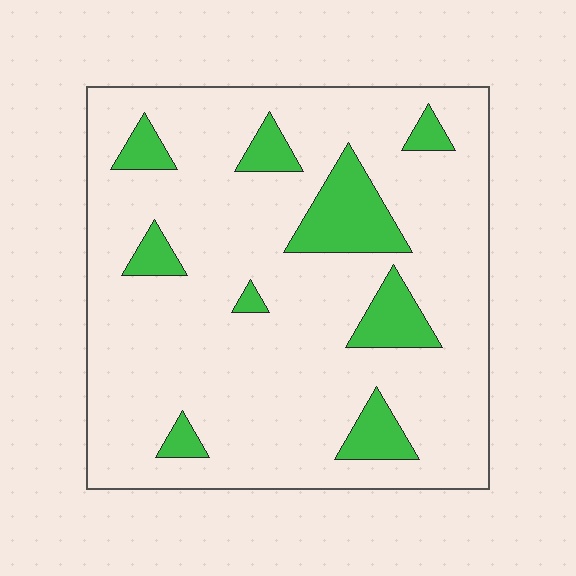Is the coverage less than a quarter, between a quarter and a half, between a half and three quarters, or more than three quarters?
Less than a quarter.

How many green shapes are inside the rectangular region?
9.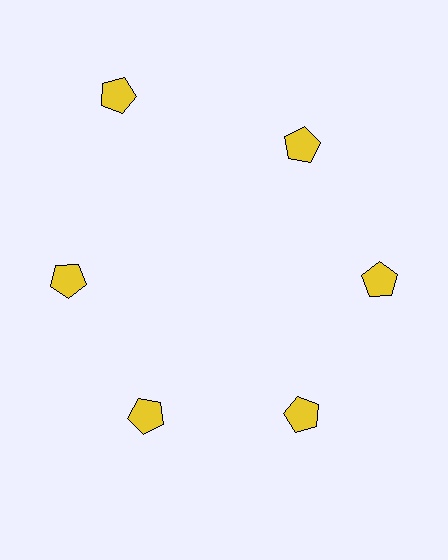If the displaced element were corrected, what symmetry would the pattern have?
It would have 6-fold rotational symmetry — the pattern would map onto itself every 60 degrees.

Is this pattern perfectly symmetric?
No. The 6 yellow pentagons are arranged in a ring, but one element near the 11 o'clock position is pushed outward from the center, breaking the 6-fold rotational symmetry.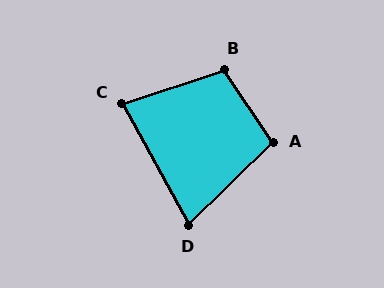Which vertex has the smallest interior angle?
D, at approximately 75 degrees.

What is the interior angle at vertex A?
Approximately 100 degrees (obtuse).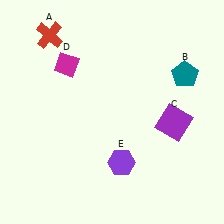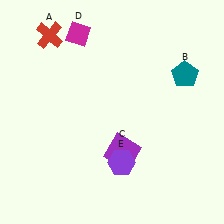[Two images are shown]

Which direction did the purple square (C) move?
The purple square (C) moved left.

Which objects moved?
The objects that moved are: the purple square (C), the magenta diamond (D).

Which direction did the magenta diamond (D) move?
The magenta diamond (D) moved up.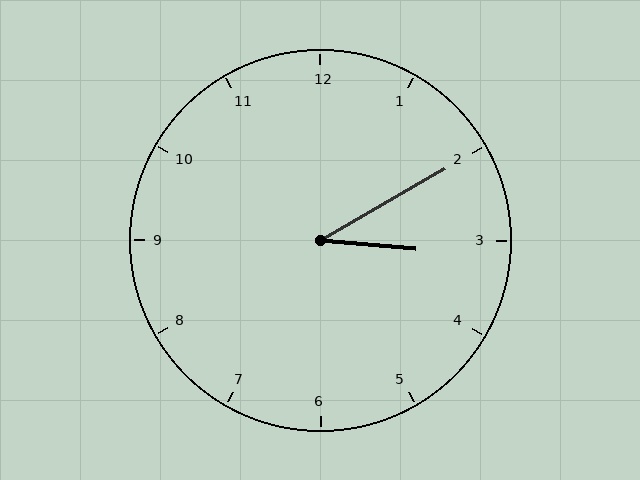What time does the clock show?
3:10.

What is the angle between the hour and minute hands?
Approximately 35 degrees.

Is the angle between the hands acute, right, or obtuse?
It is acute.